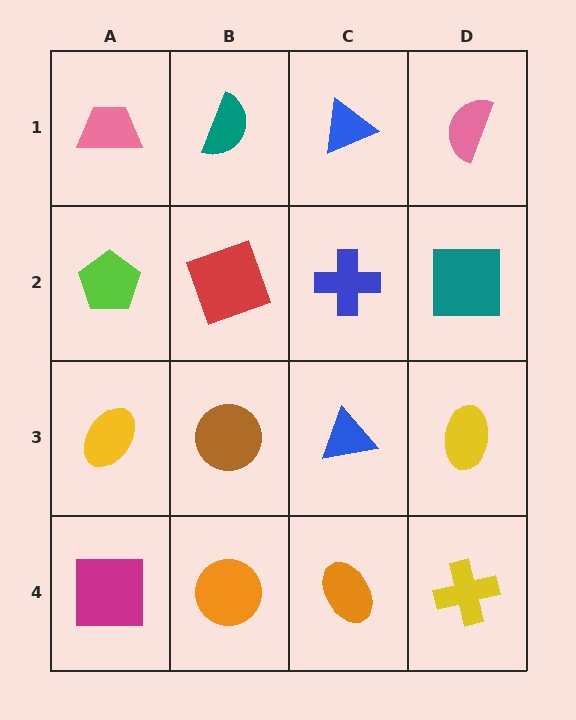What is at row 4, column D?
A yellow cross.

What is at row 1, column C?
A blue triangle.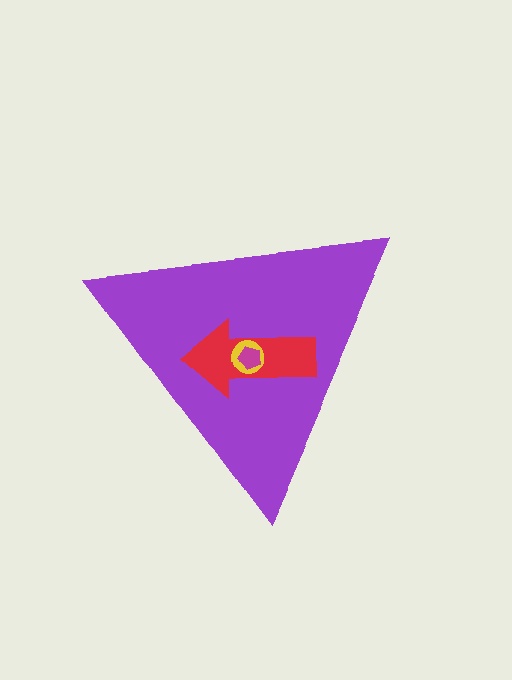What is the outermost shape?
The purple triangle.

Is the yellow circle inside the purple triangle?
Yes.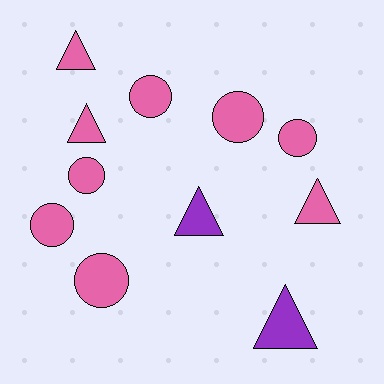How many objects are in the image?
There are 11 objects.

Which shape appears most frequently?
Circle, with 6 objects.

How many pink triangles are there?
There are 3 pink triangles.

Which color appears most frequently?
Pink, with 9 objects.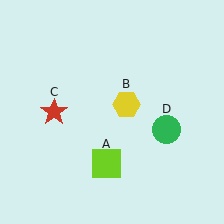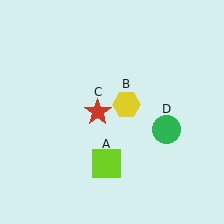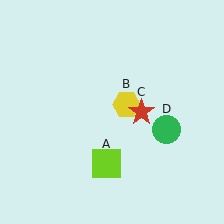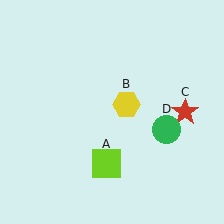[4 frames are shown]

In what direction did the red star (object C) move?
The red star (object C) moved right.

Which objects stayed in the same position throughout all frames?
Lime square (object A) and yellow hexagon (object B) and green circle (object D) remained stationary.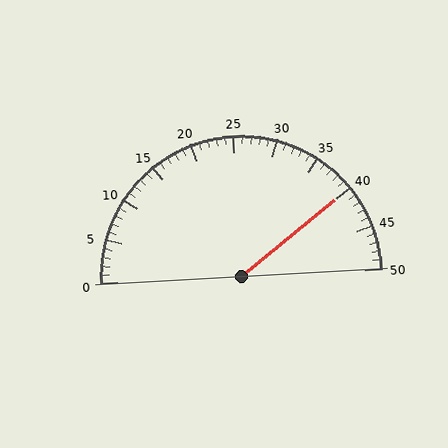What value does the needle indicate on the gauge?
The needle indicates approximately 40.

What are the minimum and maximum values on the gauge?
The gauge ranges from 0 to 50.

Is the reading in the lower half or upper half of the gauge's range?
The reading is in the upper half of the range (0 to 50).